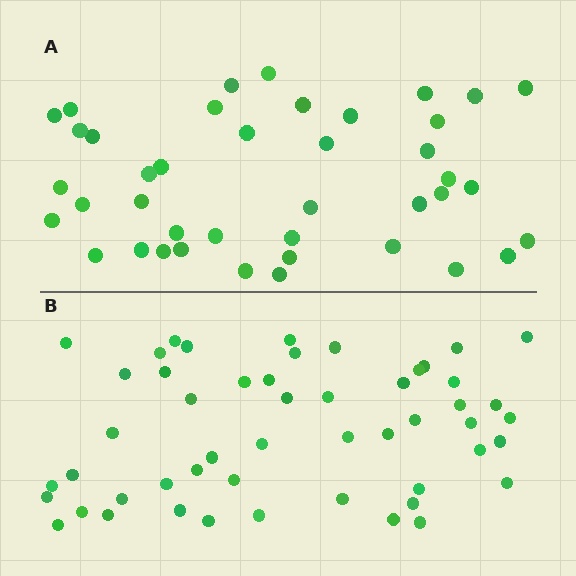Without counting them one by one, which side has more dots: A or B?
Region B (the bottom region) has more dots.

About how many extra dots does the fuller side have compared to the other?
Region B has roughly 10 or so more dots than region A.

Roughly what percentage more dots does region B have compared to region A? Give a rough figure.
About 25% more.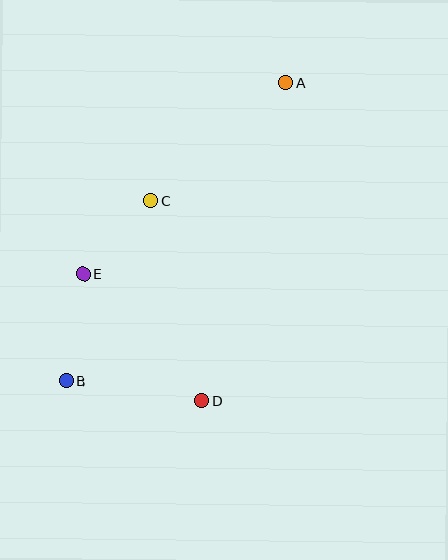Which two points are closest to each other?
Points C and E are closest to each other.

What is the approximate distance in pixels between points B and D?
The distance between B and D is approximately 137 pixels.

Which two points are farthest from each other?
Points A and B are farthest from each other.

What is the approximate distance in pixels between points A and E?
The distance between A and E is approximately 279 pixels.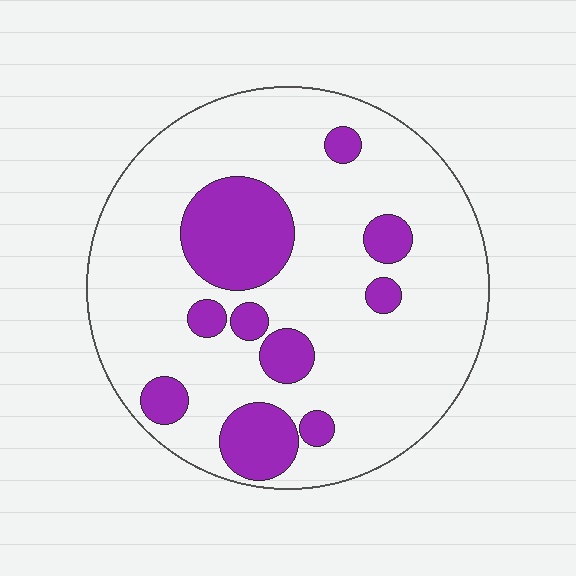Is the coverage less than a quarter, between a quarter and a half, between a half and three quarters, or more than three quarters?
Less than a quarter.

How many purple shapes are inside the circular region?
10.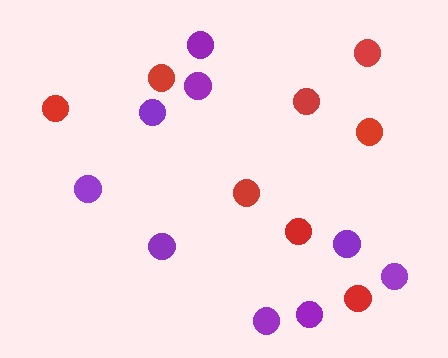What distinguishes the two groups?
There are 2 groups: one group of red circles (8) and one group of purple circles (9).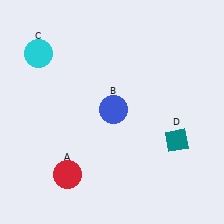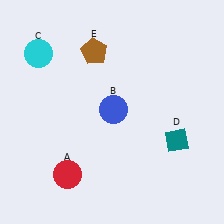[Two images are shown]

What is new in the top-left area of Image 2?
A brown pentagon (E) was added in the top-left area of Image 2.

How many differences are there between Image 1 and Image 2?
There is 1 difference between the two images.